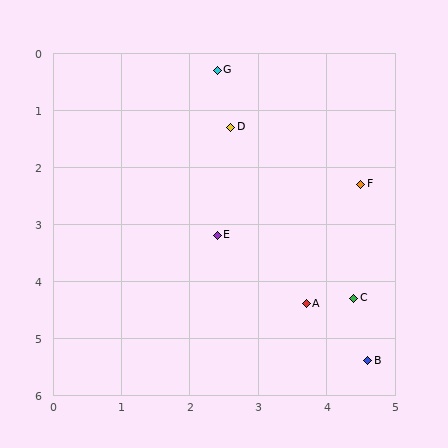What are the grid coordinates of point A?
Point A is at approximately (3.7, 4.4).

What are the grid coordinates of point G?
Point G is at approximately (2.4, 0.3).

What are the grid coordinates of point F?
Point F is at approximately (4.5, 2.3).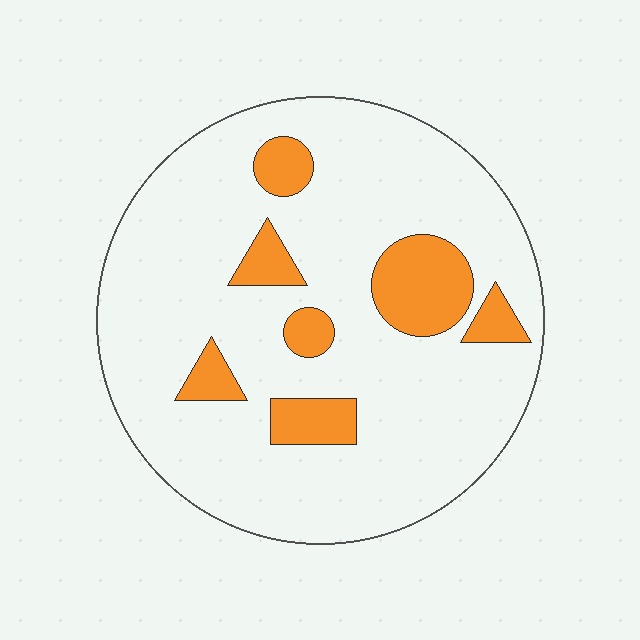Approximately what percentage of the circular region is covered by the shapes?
Approximately 15%.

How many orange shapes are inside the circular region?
7.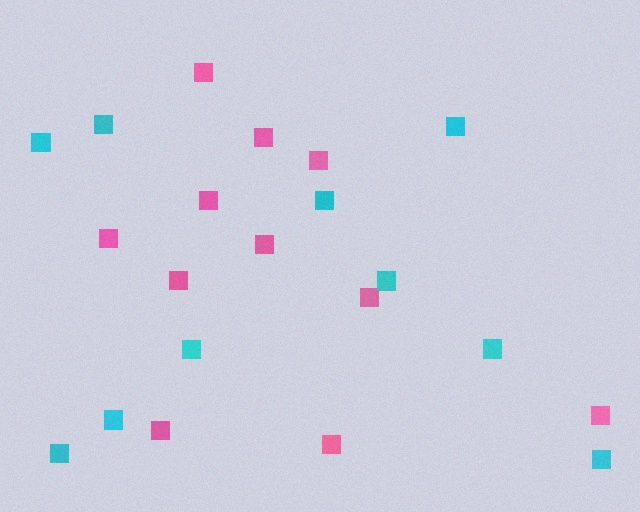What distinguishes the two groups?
There are 2 groups: one group of pink squares (11) and one group of cyan squares (10).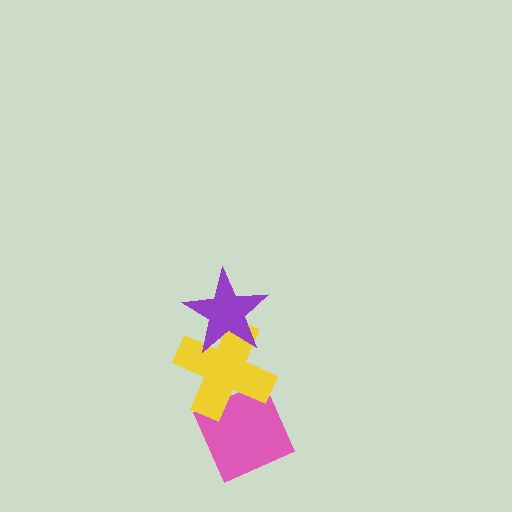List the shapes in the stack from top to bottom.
From top to bottom: the purple star, the yellow cross, the pink diamond.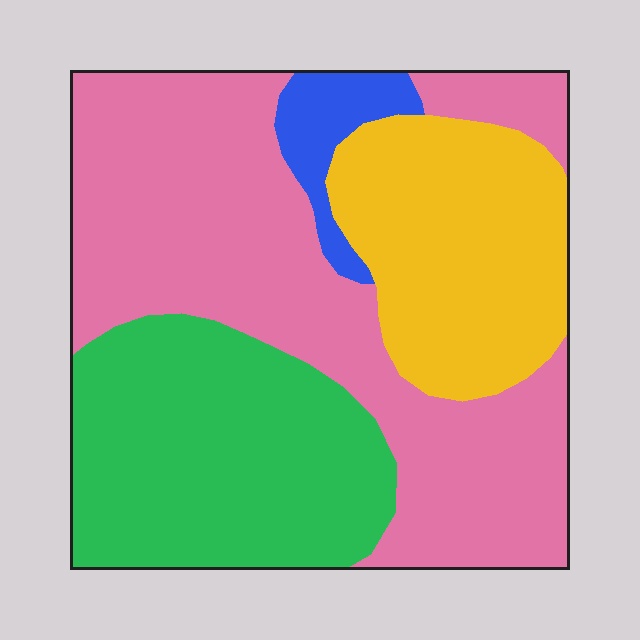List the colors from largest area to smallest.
From largest to smallest: pink, green, yellow, blue.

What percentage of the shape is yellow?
Yellow covers 22% of the shape.